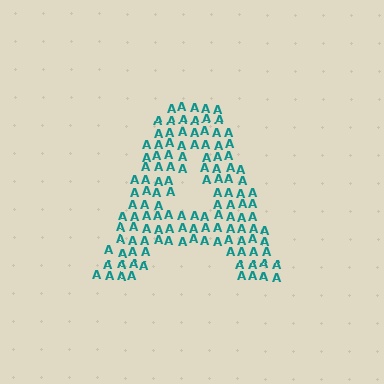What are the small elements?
The small elements are letter A's.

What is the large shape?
The large shape is the letter A.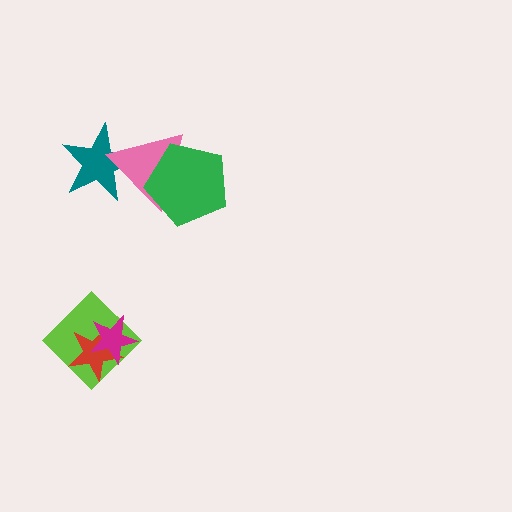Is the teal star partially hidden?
Yes, it is partially covered by another shape.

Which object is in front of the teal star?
The pink triangle is in front of the teal star.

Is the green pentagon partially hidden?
No, no other shape covers it.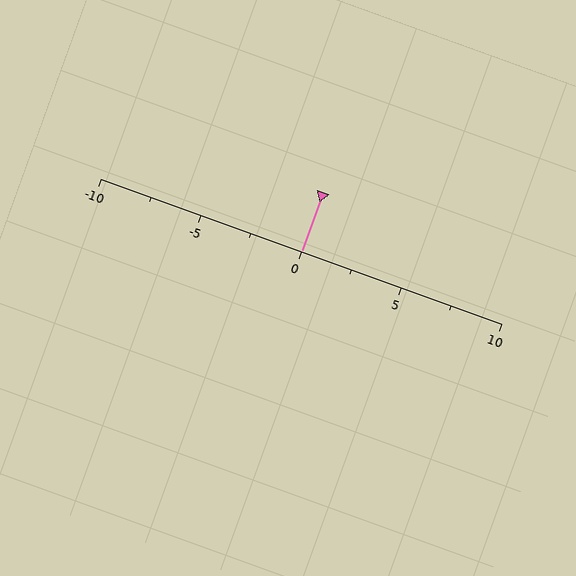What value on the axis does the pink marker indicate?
The marker indicates approximately 0.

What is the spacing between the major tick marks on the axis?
The major ticks are spaced 5 apart.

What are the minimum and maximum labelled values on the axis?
The axis runs from -10 to 10.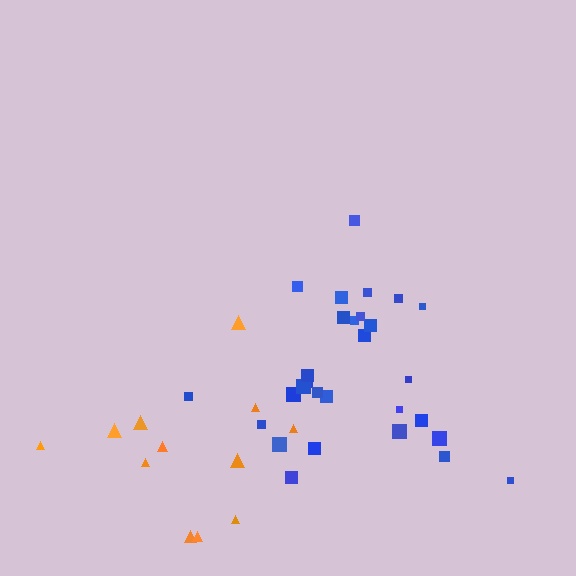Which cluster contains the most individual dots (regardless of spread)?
Blue (29).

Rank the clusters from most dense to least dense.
blue, orange.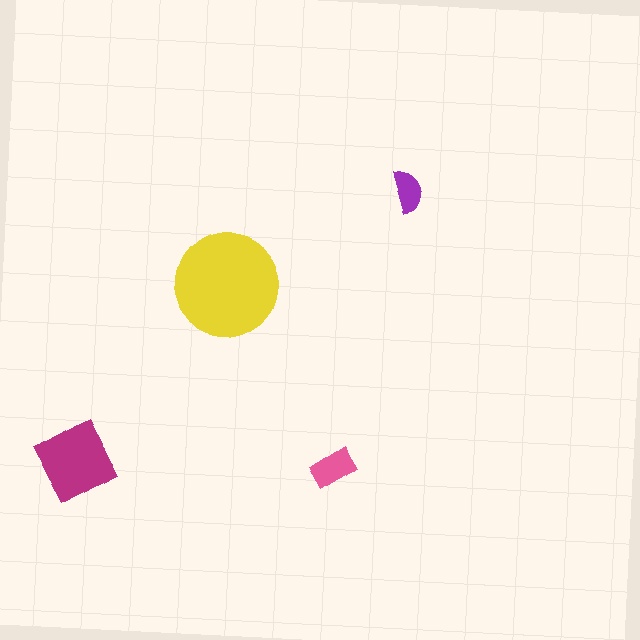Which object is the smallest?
The purple semicircle.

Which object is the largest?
The yellow circle.